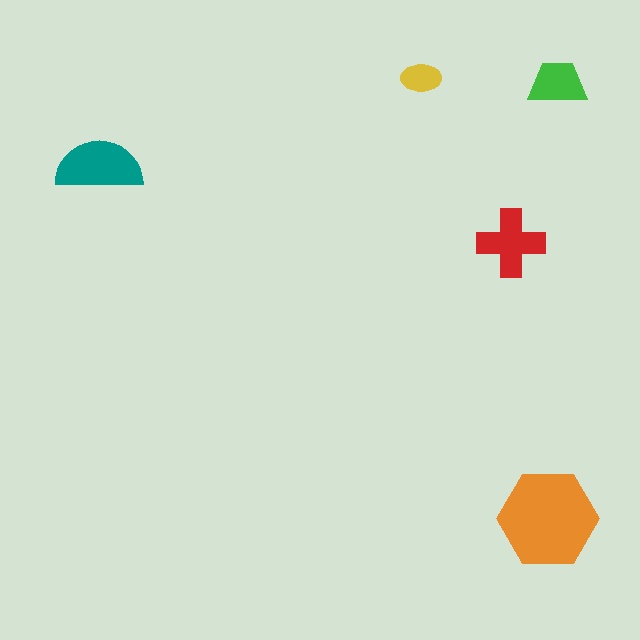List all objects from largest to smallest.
The orange hexagon, the teal semicircle, the red cross, the green trapezoid, the yellow ellipse.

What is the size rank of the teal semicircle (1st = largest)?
2nd.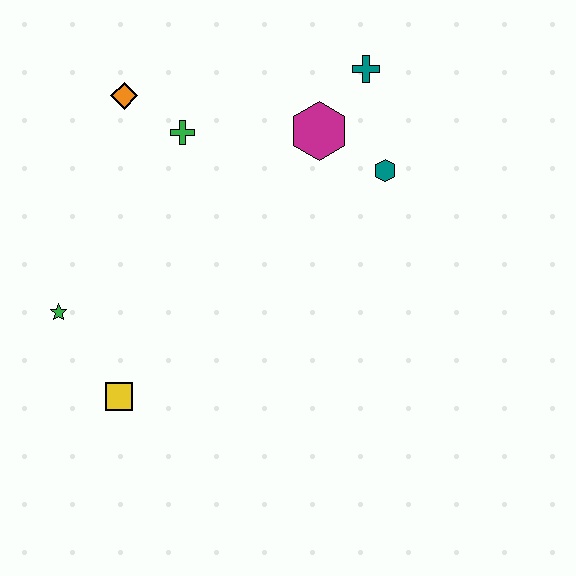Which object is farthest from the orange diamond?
The yellow square is farthest from the orange diamond.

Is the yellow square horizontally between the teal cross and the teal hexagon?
No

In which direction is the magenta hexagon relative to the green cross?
The magenta hexagon is to the right of the green cross.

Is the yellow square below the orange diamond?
Yes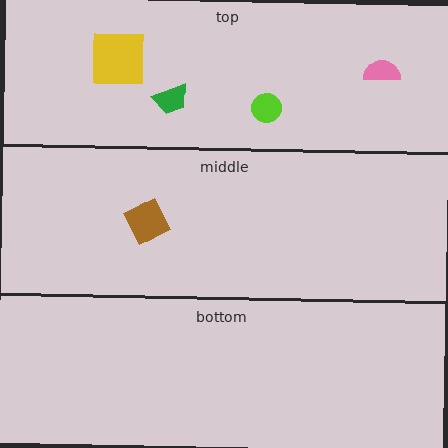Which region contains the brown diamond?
The middle region.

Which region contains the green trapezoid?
The top region.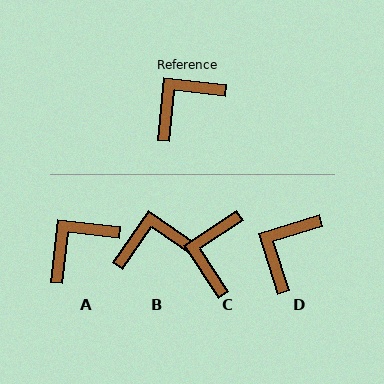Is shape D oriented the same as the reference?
No, it is off by about 24 degrees.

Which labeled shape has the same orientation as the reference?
A.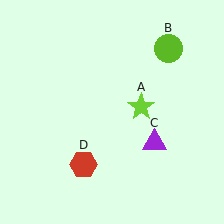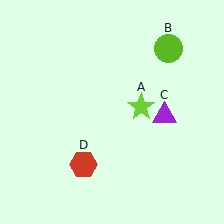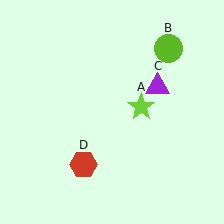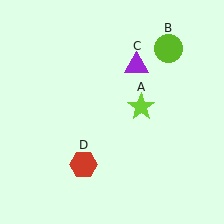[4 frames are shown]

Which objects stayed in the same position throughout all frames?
Lime star (object A) and lime circle (object B) and red hexagon (object D) remained stationary.